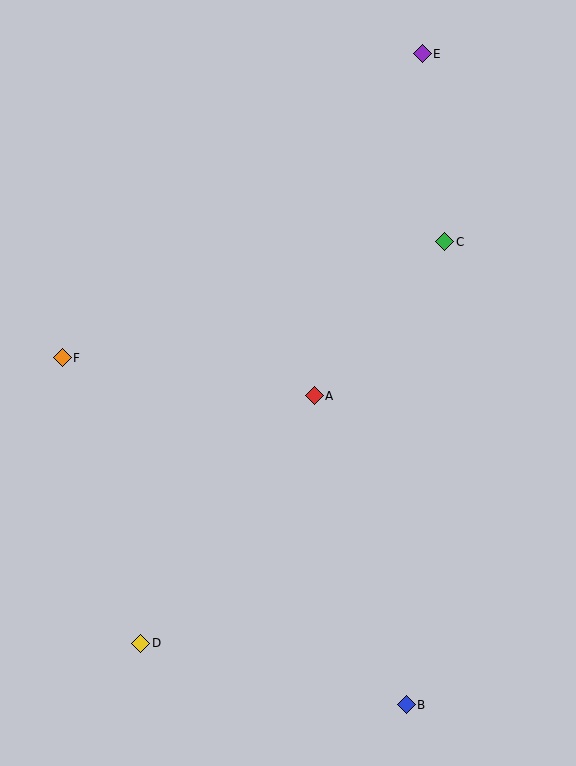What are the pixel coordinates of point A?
Point A is at (314, 396).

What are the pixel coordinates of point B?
Point B is at (406, 705).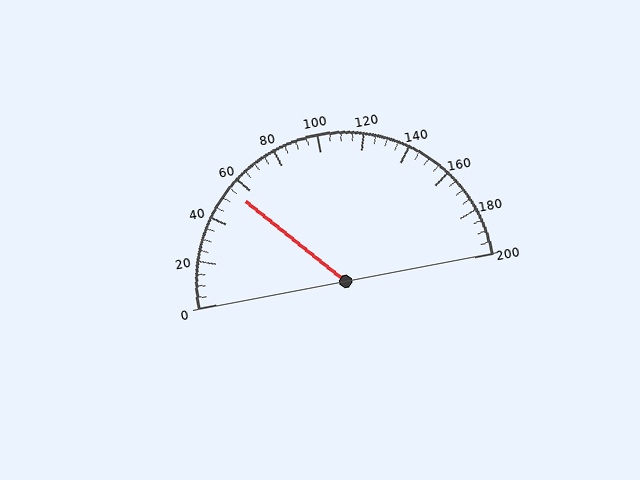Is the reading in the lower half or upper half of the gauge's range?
The reading is in the lower half of the range (0 to 200).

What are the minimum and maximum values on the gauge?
The gauge ranges from 0 to 200.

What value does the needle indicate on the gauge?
The needle indicates approximately 55.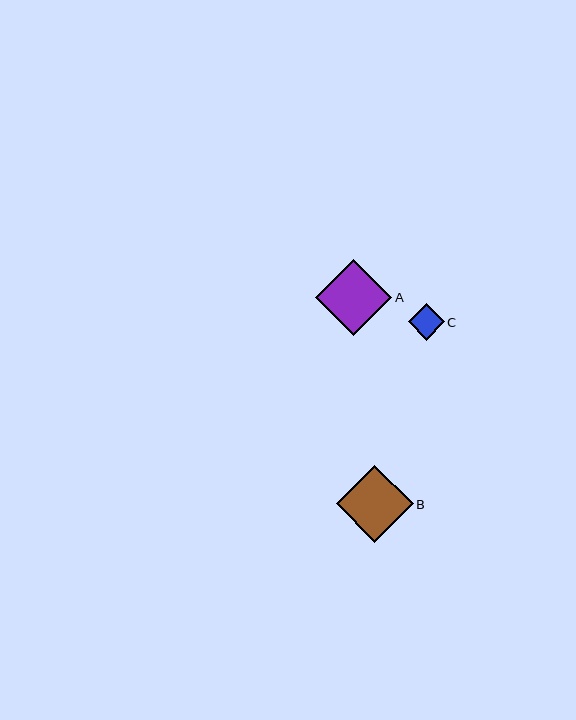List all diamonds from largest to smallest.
From largest to smallest: B, A, C.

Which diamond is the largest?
Diamond B is the largest with a size of approximately 77 pixels.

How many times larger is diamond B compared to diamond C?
Diamond B is approximately 2.1 times the size of diamond C.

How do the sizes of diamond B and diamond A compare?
Diamond B and diamond A are approximately the same size.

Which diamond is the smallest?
Diamond C is the smallest with a size of approximately 36 pixels.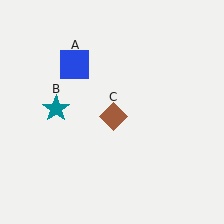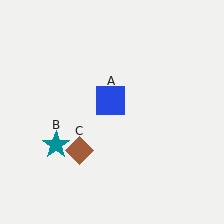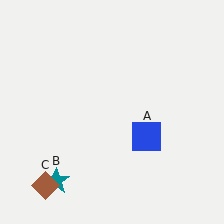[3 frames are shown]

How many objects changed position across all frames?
3 objects changed position: blue square (object A), teal star (object B), brown diamond (object C).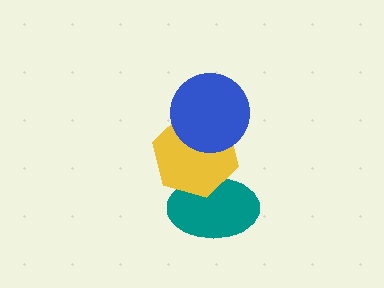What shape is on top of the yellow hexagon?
The blue circle is on top of the yellow hexagon.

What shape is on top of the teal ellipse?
The yellow hexagon is on top of the teal ellipse.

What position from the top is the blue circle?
The blue circle is 1st from the top.